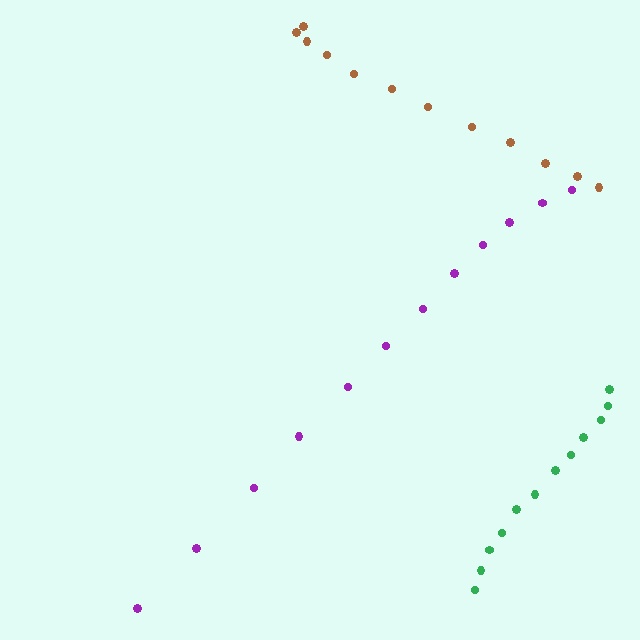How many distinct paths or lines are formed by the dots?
There are 3 distinct paths.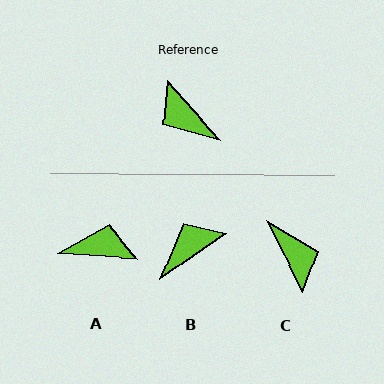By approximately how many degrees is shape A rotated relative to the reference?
Approximately 135 degrees clockwise.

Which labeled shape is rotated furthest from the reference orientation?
C, about 166 degrees away.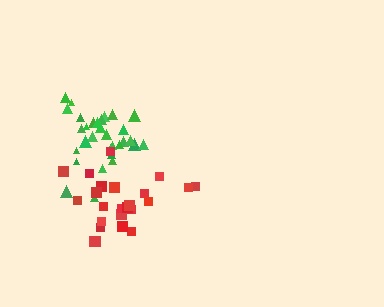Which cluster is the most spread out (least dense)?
Red.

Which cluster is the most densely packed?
Green.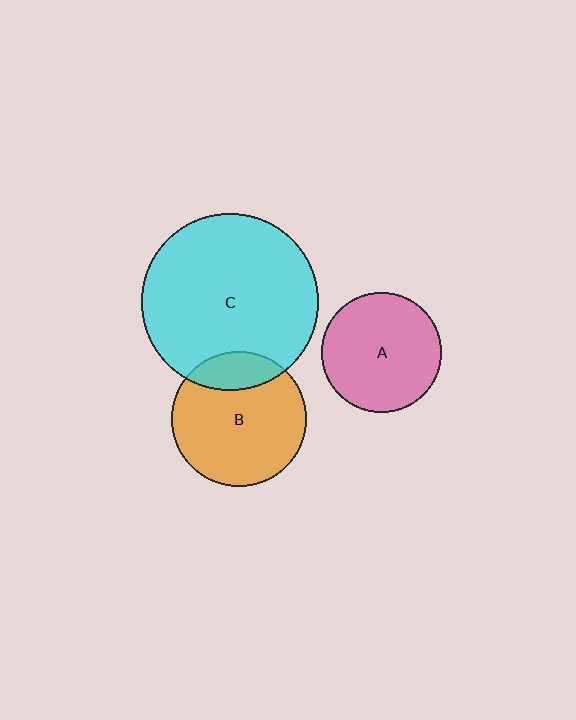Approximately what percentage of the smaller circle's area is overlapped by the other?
Approximately 20%.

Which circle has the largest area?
Circle C (cyan).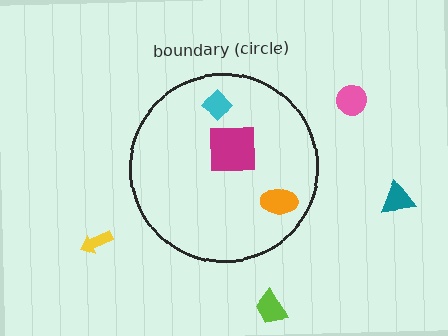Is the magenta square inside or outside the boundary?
Inside.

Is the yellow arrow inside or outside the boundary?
Outside.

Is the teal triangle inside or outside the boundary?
Outside.